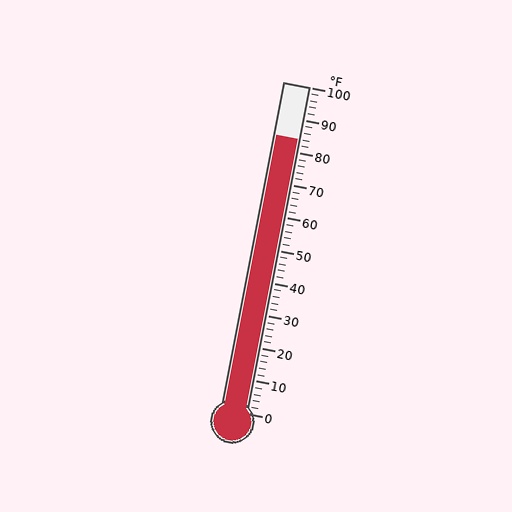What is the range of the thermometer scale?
The thermometer scale ranges from 0°F to 100°F.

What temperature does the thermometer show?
The thermometer shows approximately 84°F.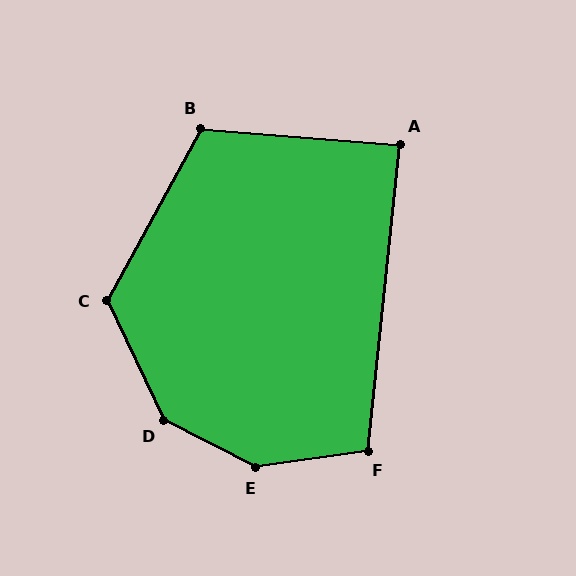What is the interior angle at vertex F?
Approximately 104 degrees (obtuse).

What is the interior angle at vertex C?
Approximately 126 degrees (obtuse).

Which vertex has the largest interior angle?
E, at approximately 145 degrees.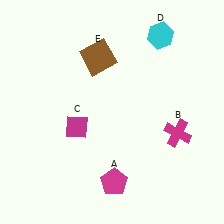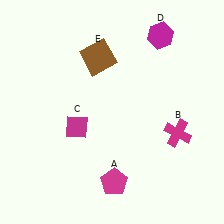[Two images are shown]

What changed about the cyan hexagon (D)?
In Image 1, D is cyan. In Image 2, it changed to magenta.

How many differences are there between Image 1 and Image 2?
There is 1 difference between the two images.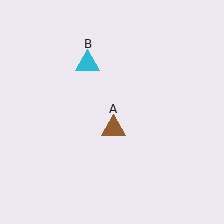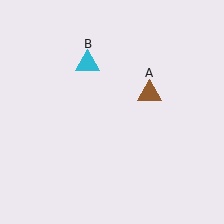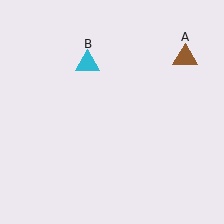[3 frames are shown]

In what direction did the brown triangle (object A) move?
The brown triangle (object A) moved up and to the right.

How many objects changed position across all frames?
1 object changed position: brown triangle (object A).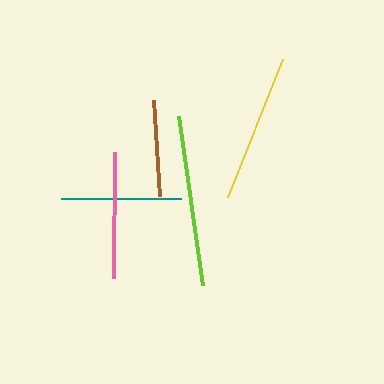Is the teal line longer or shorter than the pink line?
The pink line is longer than the teal line.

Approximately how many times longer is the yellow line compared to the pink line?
The yellow line is approximately 1.2 times the length of the pink line.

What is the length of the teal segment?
The teal segment is approximately 120 pixels long.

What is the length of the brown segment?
The brown segment is approximately 96 pixels long.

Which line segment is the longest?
The lime line is the longest at approximately 171 pixels.